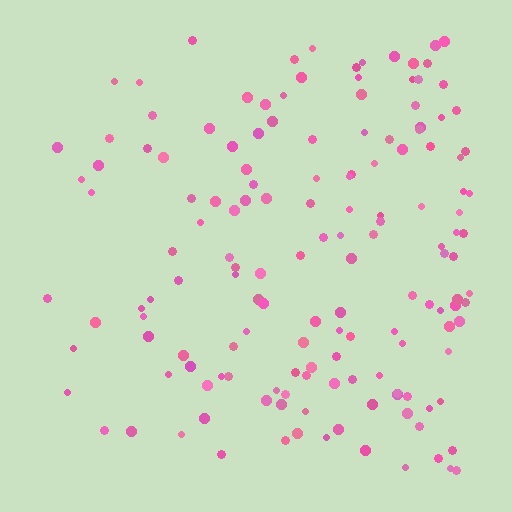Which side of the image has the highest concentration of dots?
The right.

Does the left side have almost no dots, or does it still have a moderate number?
Still a moderate number, just noticeably fewer than the right.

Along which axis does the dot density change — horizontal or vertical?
Horizontal.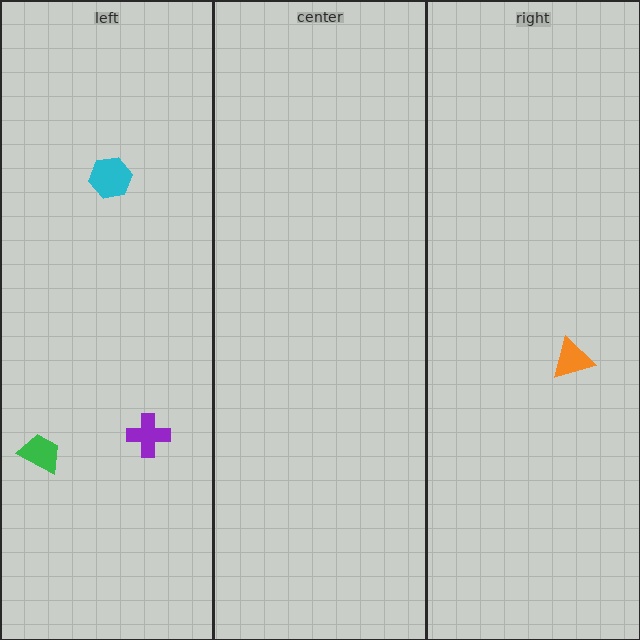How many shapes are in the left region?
3.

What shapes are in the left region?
The green trapezoid, the purple cross, the cyan hexagon.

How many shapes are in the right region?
1.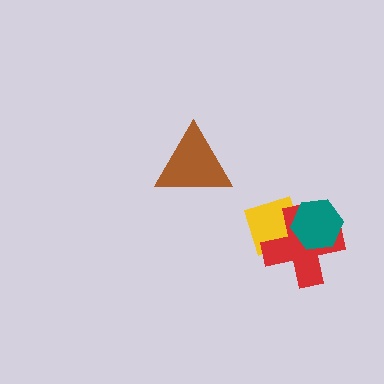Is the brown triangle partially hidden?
No, no other shape covers it.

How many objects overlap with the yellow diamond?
2 objects overlap with the yellow diamond.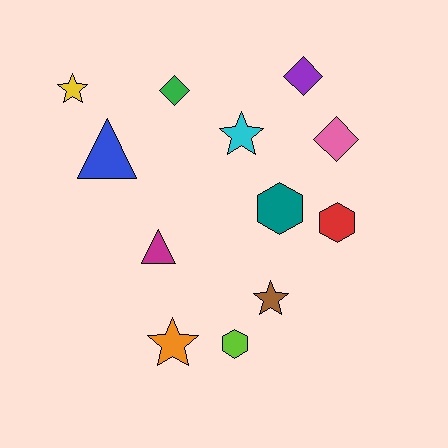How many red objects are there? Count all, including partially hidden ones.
There is 1 red object.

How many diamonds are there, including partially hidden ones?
There are 3 diamonds.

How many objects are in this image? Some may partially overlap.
There are 12 objects.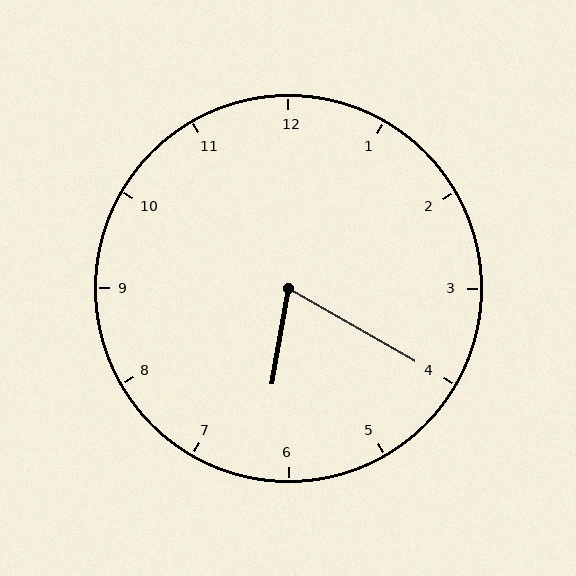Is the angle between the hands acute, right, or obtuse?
It is acute.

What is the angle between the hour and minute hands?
Approximately 70 degrees.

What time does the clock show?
6:20.